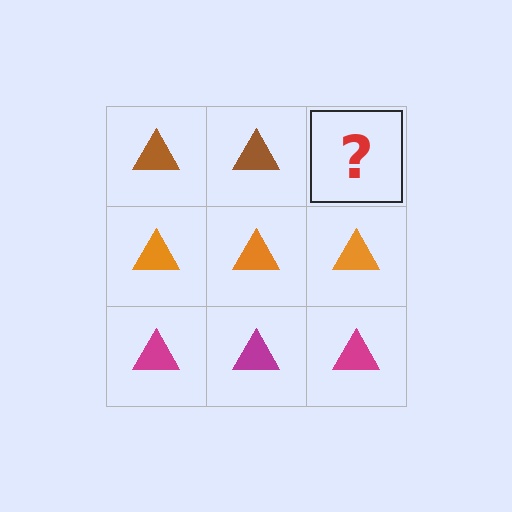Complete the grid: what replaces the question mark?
The question mark should be replaced with a brown triangle.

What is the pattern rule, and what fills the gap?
The rule is that each row has a consistent color. The gap should be filled with a brown triangle.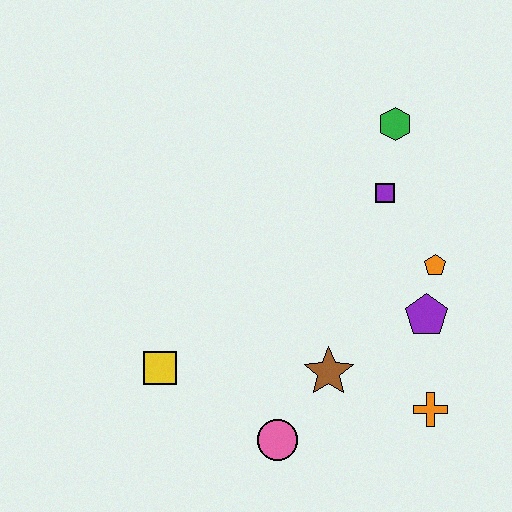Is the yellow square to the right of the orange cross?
No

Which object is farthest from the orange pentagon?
The yellow square is farthest from the orange pentagon.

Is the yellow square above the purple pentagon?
No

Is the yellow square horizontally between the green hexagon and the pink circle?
No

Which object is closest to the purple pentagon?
The orange pentagon is closest to the purple pentagon.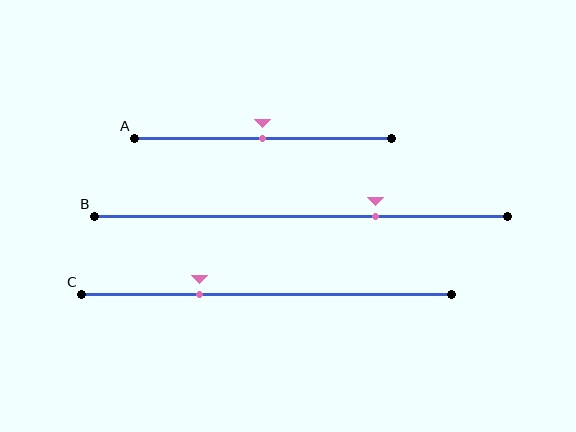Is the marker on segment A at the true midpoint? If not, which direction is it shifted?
Yes, the marker on segment A is at the true midpoint.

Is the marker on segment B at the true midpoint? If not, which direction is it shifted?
No, the marker on segment B is shifted to the right by about 18% of the segment length.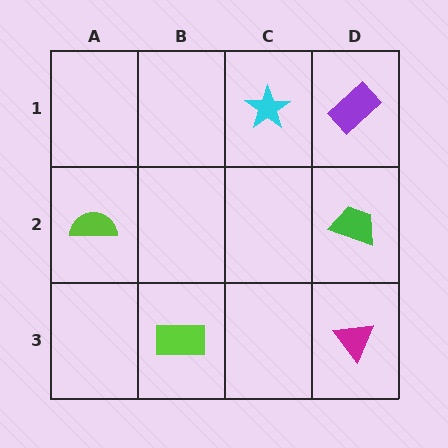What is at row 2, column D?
A green trapezoid.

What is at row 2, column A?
A lime semicircle.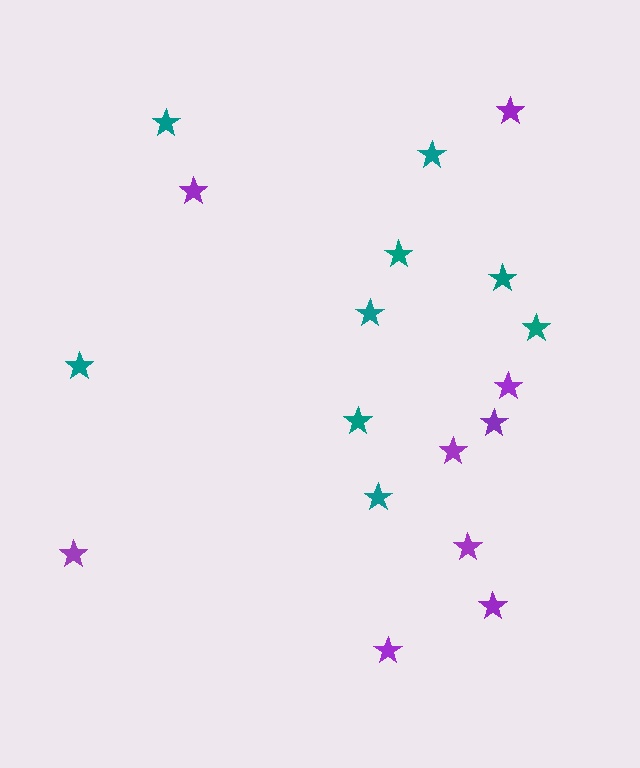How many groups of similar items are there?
There are 2 groups: one group of teal stars (9) and one group of purple stars (9).